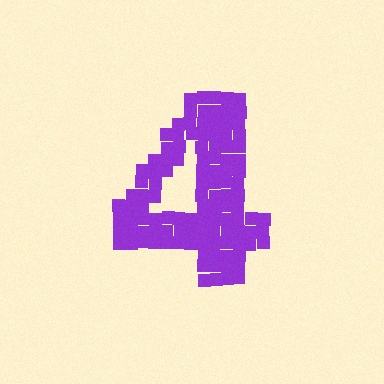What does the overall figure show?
The overall figure shows the digit 4.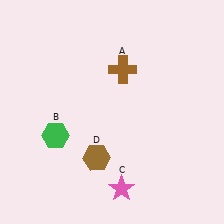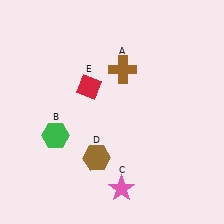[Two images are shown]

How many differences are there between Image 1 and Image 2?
There is 1 difference between the two images.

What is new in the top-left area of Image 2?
A red diamond (E) was added in the top-left area of Image 2.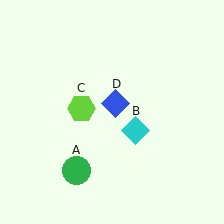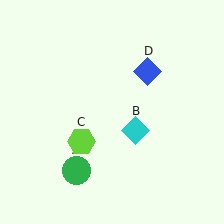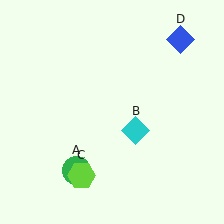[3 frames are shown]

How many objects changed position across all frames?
2 objects changed position: lime hexagon (object C), blue diamond (object D).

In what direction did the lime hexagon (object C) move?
The lime hexagon (object C) moved down.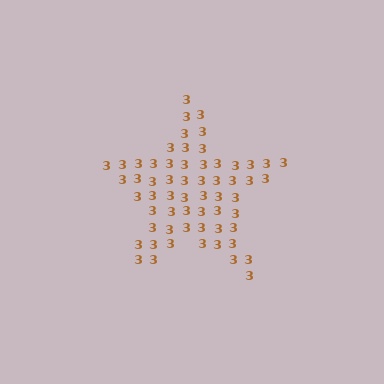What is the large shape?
The large shape is a star.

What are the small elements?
The small elements are digit 3's.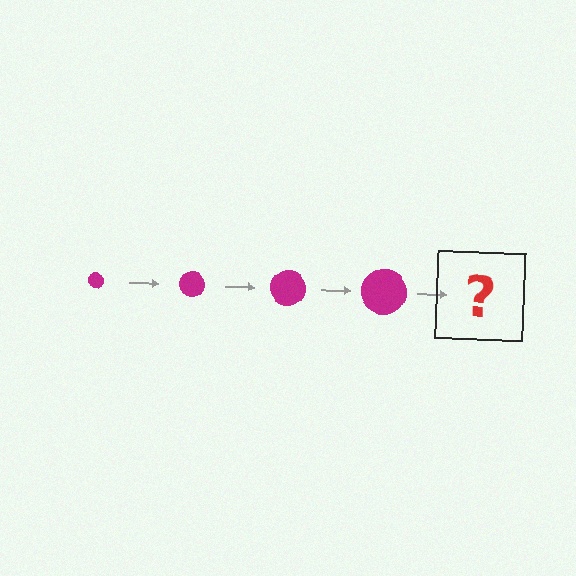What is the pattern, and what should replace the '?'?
The pattern is that the circle gets progressively larger each step. The '?' should be a magenta circle, larger than the previous one.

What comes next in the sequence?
The next element should be a magenta circle, larger than the previous one.